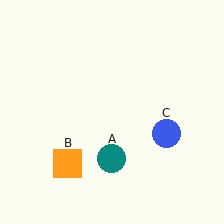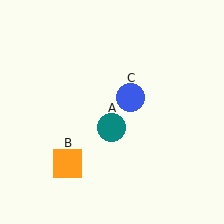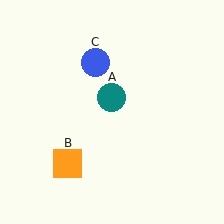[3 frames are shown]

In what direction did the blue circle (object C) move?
The blue circle (object C) moved up and to the left.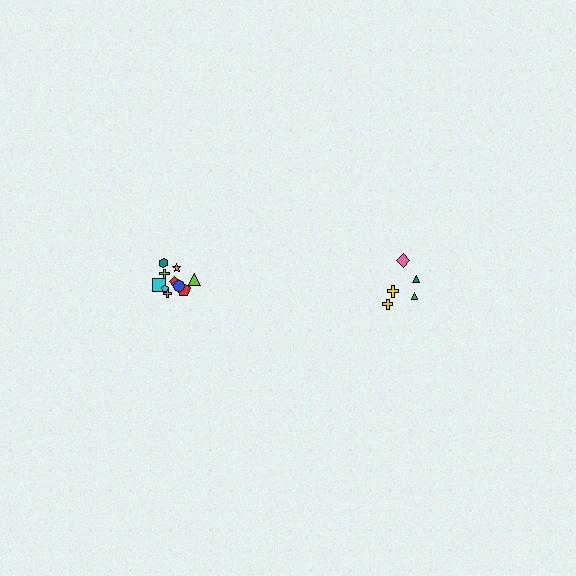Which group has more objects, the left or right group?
The left group.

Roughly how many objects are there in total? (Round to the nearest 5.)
Roughly 15 objects in total.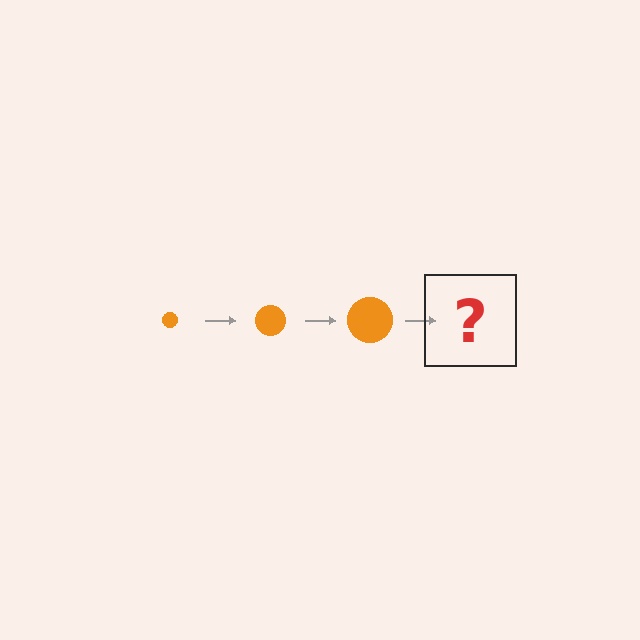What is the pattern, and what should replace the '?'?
The pattern is that the circle gets progressively larger each step. The '?' should be an orange circle, larger than the previous one.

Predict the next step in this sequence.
The next step is an orange circle, larger than the previous one.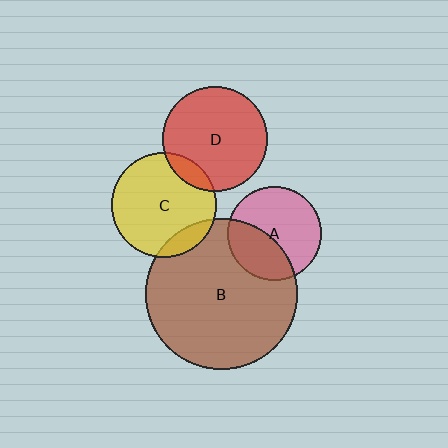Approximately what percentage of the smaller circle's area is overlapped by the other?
Approximately 35%.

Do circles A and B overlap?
Yes.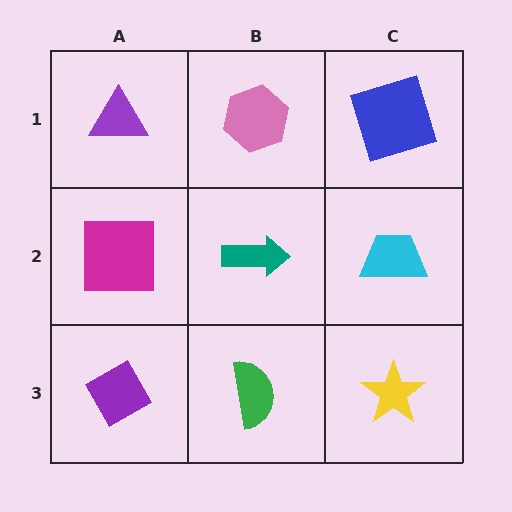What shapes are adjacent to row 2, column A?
A purple triangle (row 1, column A), a purple diamond (row 3, column A), a teal arrow (row 2, column B).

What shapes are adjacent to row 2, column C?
A blue square (row 1, column C), a yellow star (row 3, column C), a teal arrow (row 2, column B).